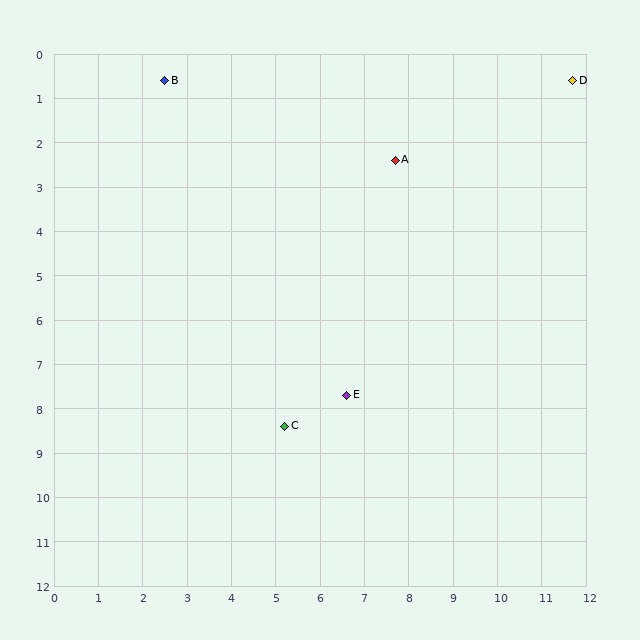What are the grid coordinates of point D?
Point D is at approximately (11.7, 0.6).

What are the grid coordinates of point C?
Point C is at approximately (5.2, 8.4).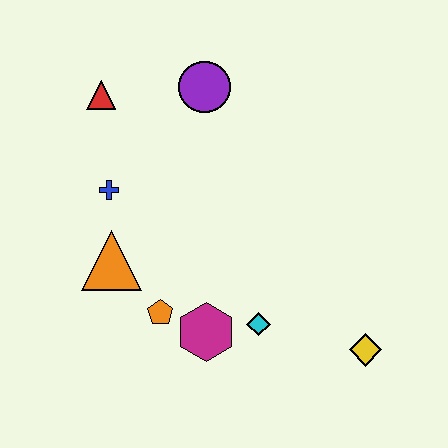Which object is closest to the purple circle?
The red triangle is closest to the purple circle.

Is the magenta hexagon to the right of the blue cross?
Yes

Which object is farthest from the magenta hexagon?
The red triangle is farthest from the magenta hexagon.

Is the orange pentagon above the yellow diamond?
Yes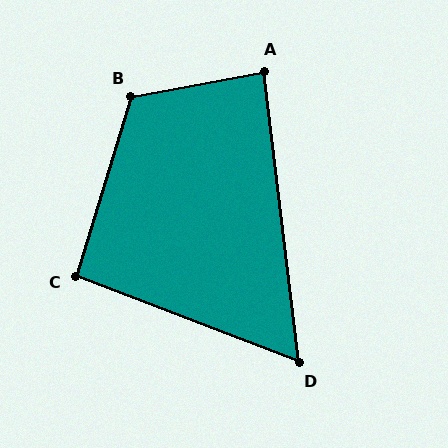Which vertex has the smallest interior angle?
D, at approximately 62 degrees.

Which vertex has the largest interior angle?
B, at approximately 118 degrees.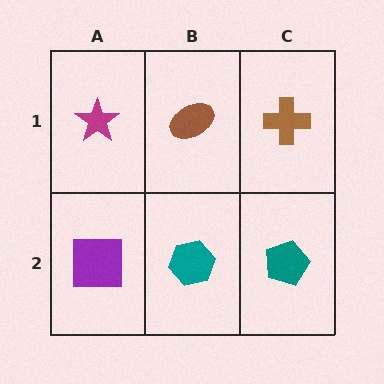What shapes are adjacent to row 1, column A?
A purple square (row 2, column A), a brown ellipse (row 1, column B).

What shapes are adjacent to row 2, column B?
A brown ellipse (row 1, column B), a purple square (row 2, column A), a teal pentagon (row 2, column C).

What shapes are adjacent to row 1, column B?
A teal hexagon (row 2, column B), a magenta star (row 1, column A), a brown cross (row 1, column C).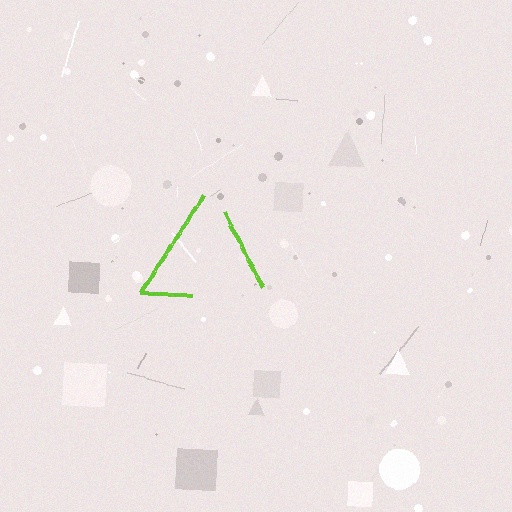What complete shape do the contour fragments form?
The contour fragments form a triangle.